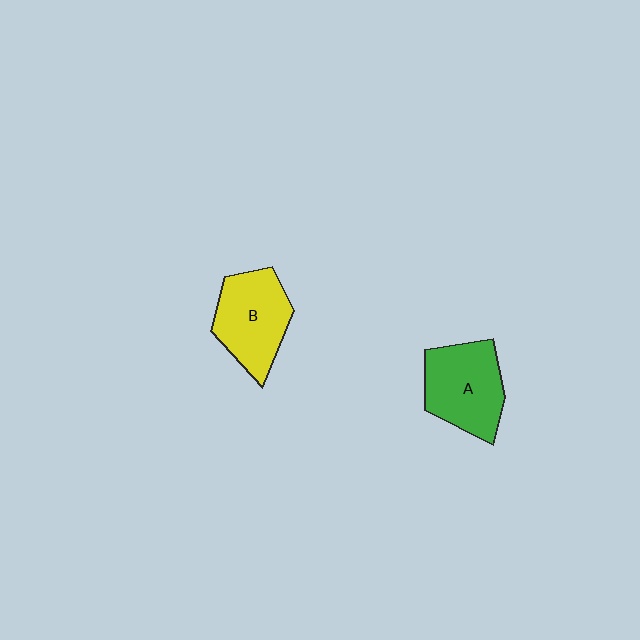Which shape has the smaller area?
Shape B (yellow).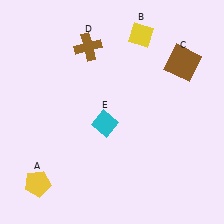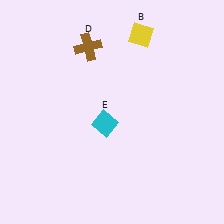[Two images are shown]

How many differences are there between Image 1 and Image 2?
There are 2 differences between the two images.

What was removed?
The yellow pentagon (A), the brown square (C) were removed in Image 2.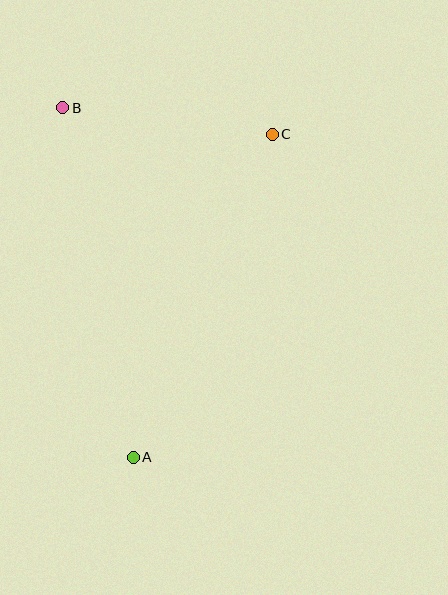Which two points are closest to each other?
Points B and C are closest to each other.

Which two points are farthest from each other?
Points A and B are farthest from each other.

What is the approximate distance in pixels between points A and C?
The distance between A and C is approximately 352 pixels.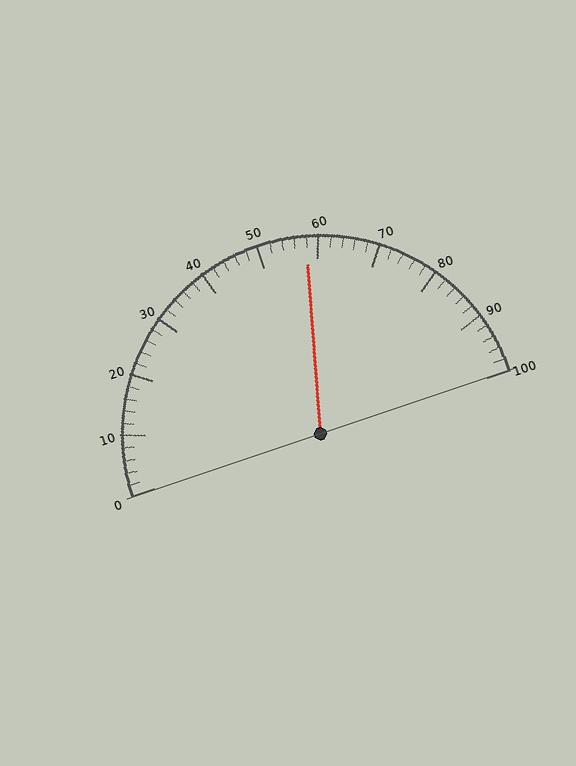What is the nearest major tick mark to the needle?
The nearest major tick mark is 60.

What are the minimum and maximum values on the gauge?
The gauge ranges from 0 to 100.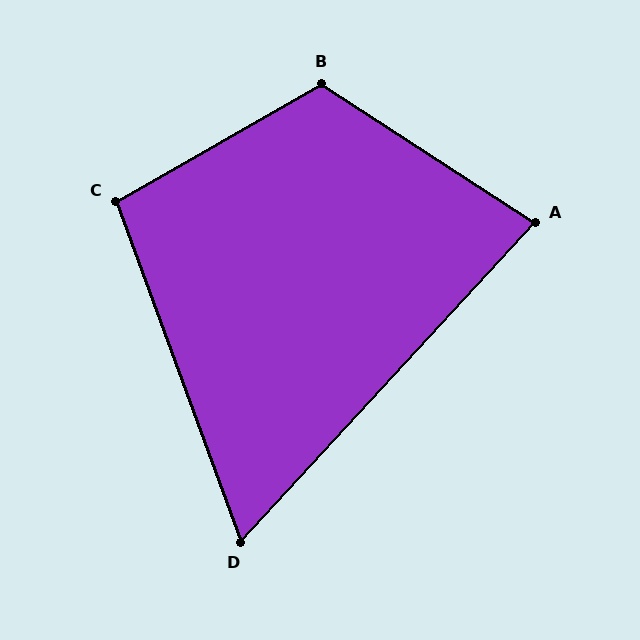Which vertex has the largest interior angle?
B, at approximately 117 degrees.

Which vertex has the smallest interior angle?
D, at approximately 63 degrees.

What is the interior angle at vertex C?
Approximately 100 degrees (obtuse).